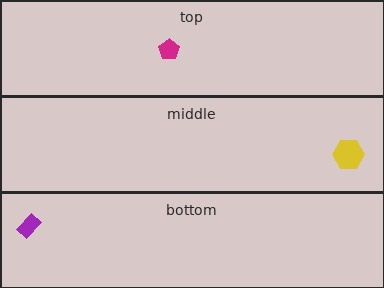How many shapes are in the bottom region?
1.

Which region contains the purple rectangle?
The bottom region.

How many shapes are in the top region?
1.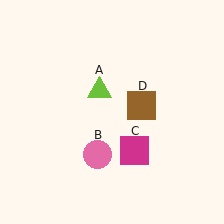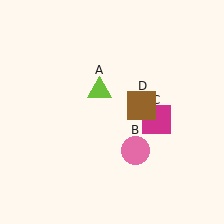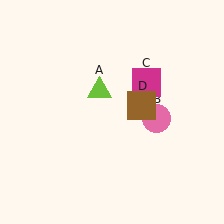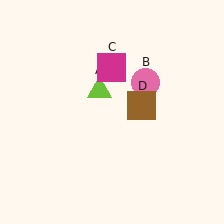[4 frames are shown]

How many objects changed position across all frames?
2 objects changed position: pink circle (object B), magenta square (object C).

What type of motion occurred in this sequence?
The pink circle (object B), magenta square (object C) rotated counterclockwise around the center of the scene.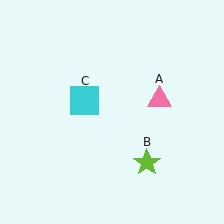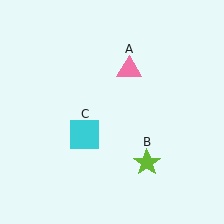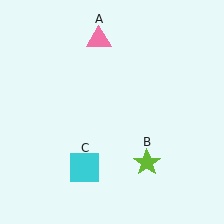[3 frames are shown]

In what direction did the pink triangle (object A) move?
The pink triangle (object A) moved up and to the left.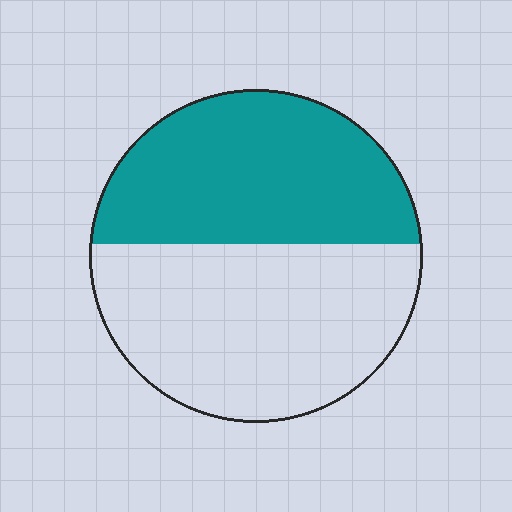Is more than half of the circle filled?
No.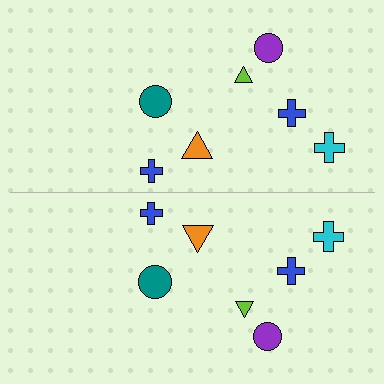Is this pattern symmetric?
Yes, this pattern has bilateral (reflection) symmetry.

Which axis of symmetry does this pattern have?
The pattern has a horizontal axis of symmetry running through the center of the image.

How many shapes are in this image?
There are 14 shapes in this image.